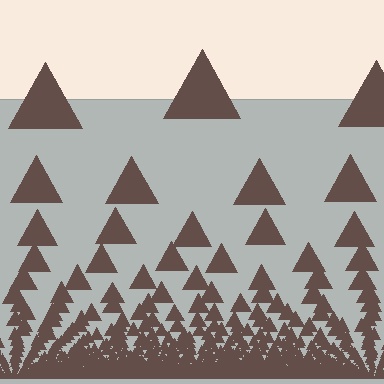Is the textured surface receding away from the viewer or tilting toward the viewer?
The surface appears to tilt toward the viewer. Texture elements get larger and sparser toward the top.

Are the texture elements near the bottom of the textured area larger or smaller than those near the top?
Smaller. The gradient is inverted — elements near the bottom are smaller and denser.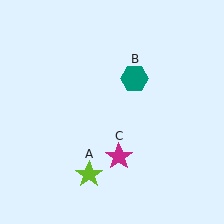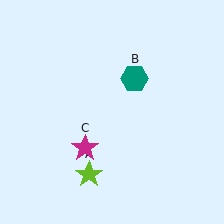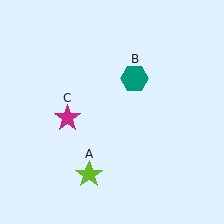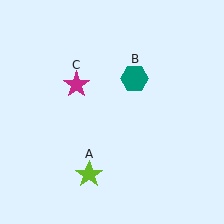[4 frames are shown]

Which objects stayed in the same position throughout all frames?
Lime star (object A) and teal hexagon (object B) remained stationary.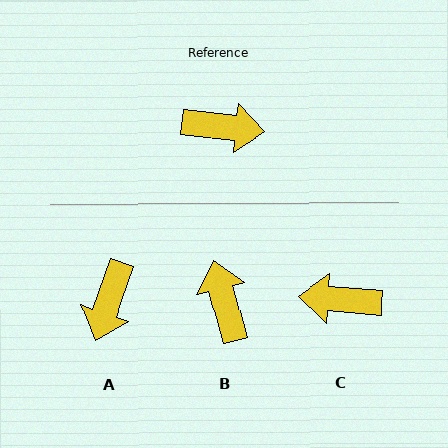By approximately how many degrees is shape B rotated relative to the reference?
Approximately 111 degrees counter-clockwise.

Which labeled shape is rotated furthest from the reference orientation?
C, about 179 degrees away.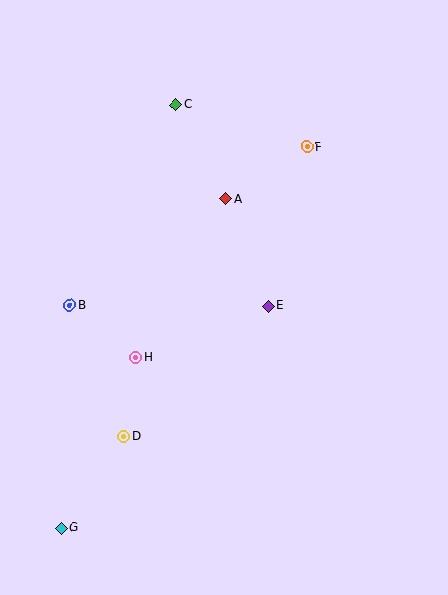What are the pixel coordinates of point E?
Point E is at (269, 306).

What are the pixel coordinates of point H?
Point H is at (135, 357).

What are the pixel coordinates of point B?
Point B is at (70, 305).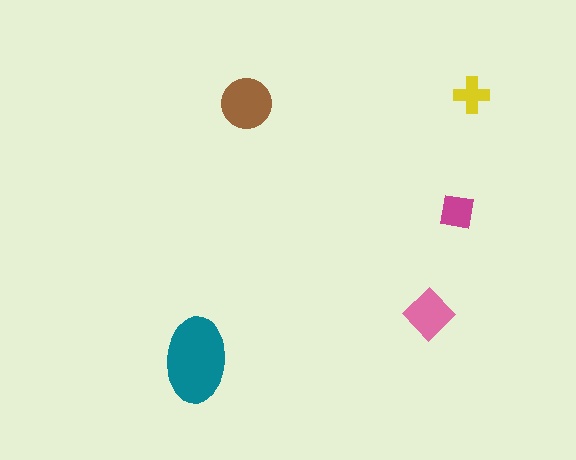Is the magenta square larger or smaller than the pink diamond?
Smaller.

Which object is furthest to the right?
The yellow cross is rightmost.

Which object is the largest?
The teal ellipse.